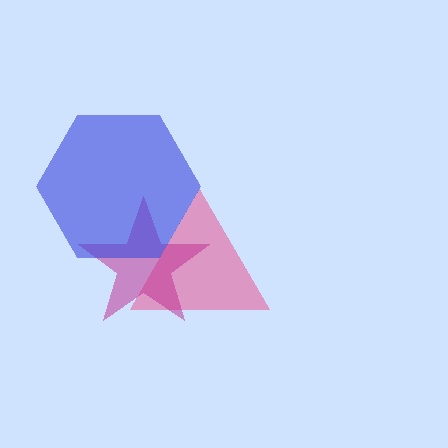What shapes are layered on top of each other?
The layered shapes are: a pink triangle, a magenta star, a blue hexagon.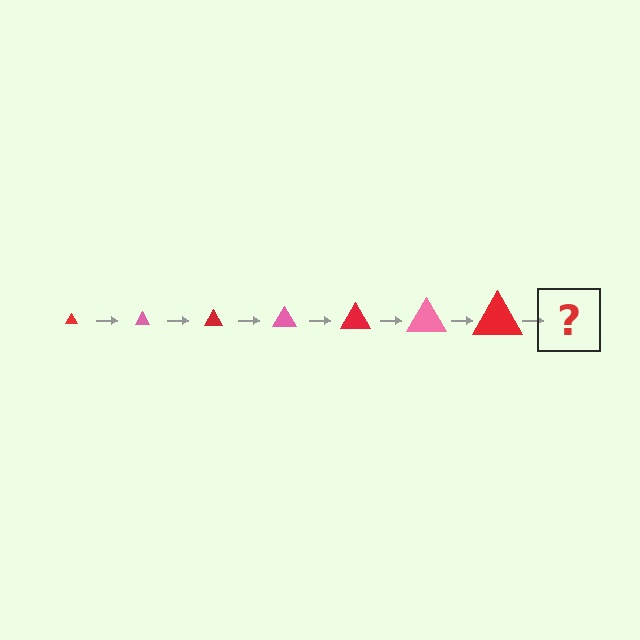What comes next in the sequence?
The next element should be a pink triangle, larger than the previous one.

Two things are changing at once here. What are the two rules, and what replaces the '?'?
The two rules are that the triangle grows larger each step and the color cycles through red and pink. The '?' should be a pink triangle, larger than the previous one.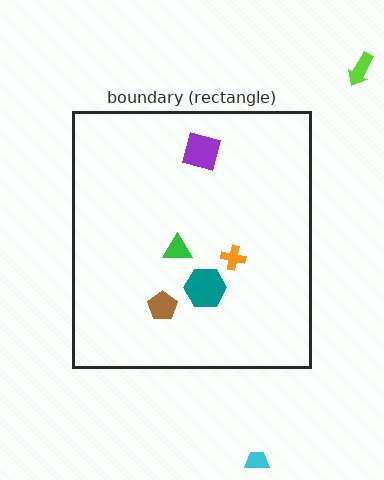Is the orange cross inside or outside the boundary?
Inside.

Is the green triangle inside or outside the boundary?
Inside.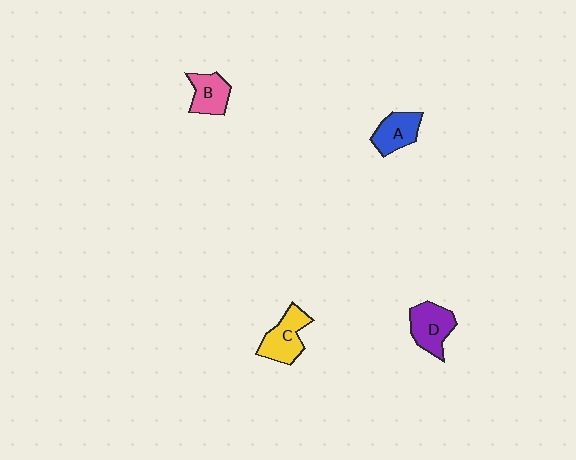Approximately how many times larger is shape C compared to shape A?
Approximately 1.2 times.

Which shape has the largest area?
Shape C (yellow).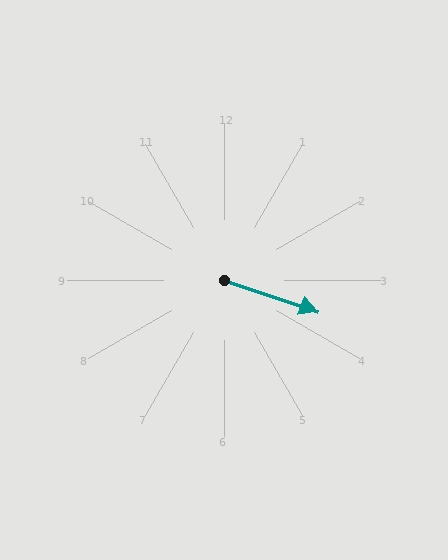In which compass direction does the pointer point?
East.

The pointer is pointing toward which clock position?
Roughly 4 o'clock.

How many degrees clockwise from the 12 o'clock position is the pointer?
Approximately 108 degrees.